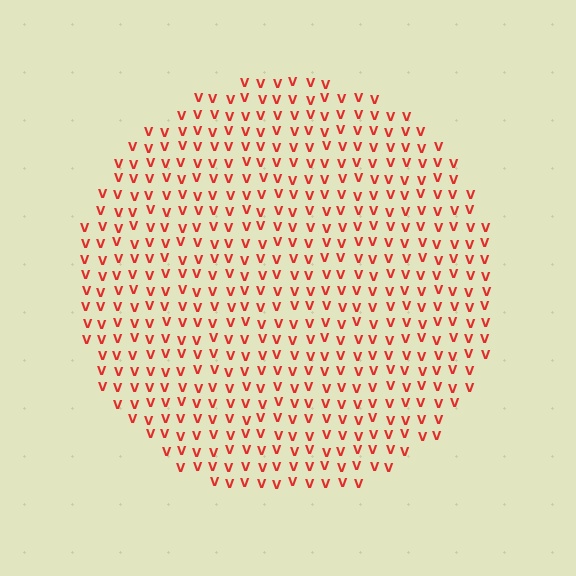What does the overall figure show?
The overall figure shows a circle.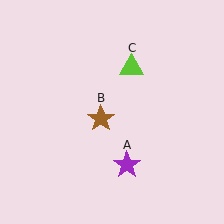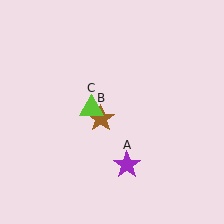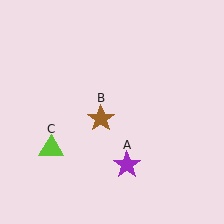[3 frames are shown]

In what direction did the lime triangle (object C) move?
The lime triangle (object C) moved down and to the left.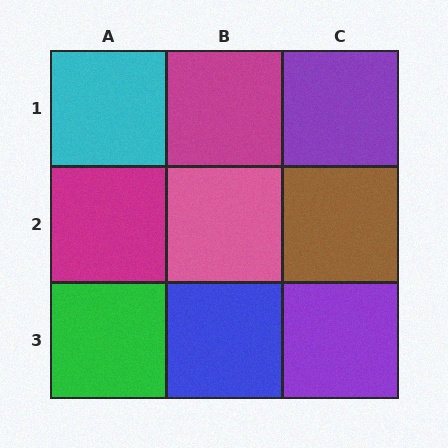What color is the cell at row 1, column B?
Magenta.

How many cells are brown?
1 cell is brown.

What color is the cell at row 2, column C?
Brown.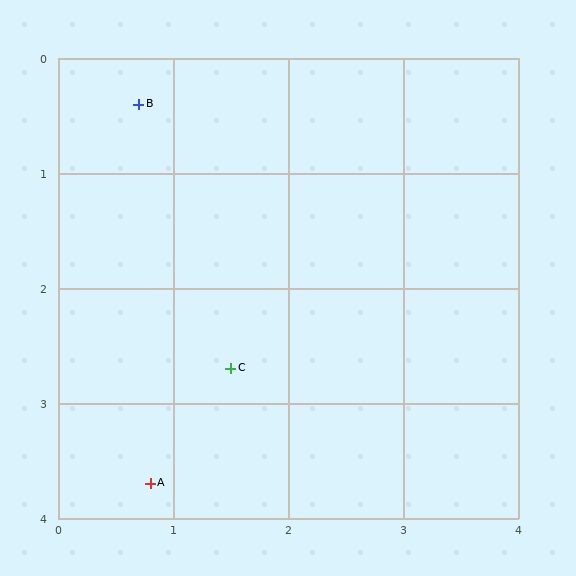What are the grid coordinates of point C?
Point C is at approximately (1.5, 2.7).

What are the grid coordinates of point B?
Point B is at approximately (0.7, 0.4).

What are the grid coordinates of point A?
Point A is at approximately (0.8, 3.7).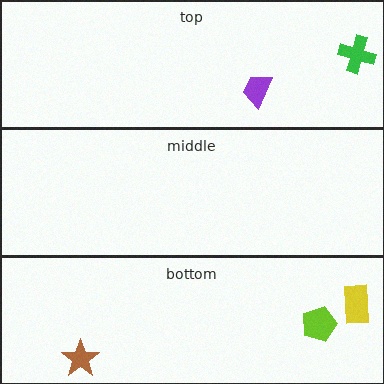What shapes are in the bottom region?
The yellow rectangle, the brown star, the lime pentagon.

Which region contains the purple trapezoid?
The top region.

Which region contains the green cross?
The top region.